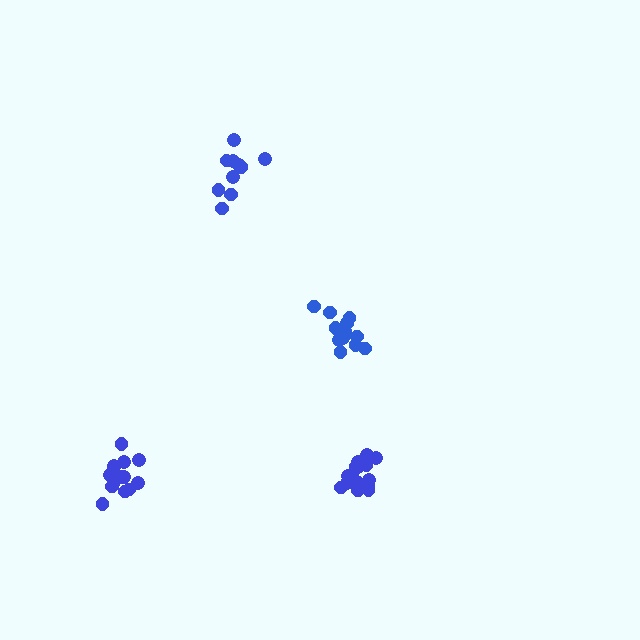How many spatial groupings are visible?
There are 4 spatial groupings.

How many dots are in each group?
Group 1: 14 dots, Group 2: 10 dots, Group 3: 14 dots, Group 4: 15 dots (53 total).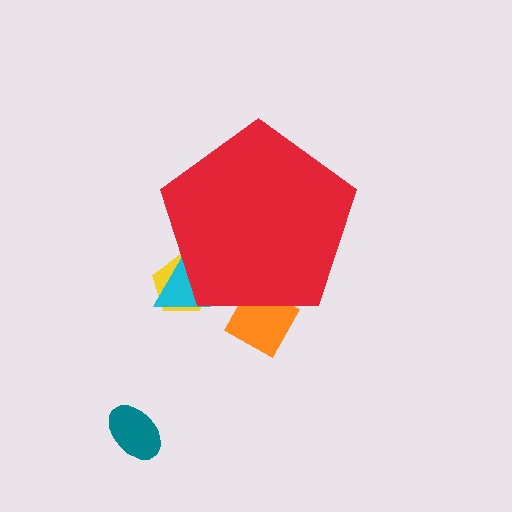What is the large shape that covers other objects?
A red pentagon.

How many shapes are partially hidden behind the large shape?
3 shapes are partially hidden.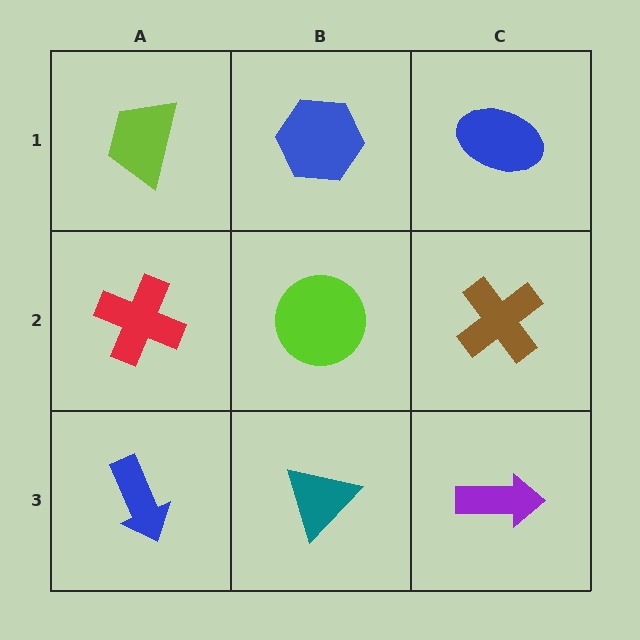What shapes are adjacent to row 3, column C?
A brown cross (row 2, column C), a teal triangle (row 3, column B).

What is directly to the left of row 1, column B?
A lime trapezoid.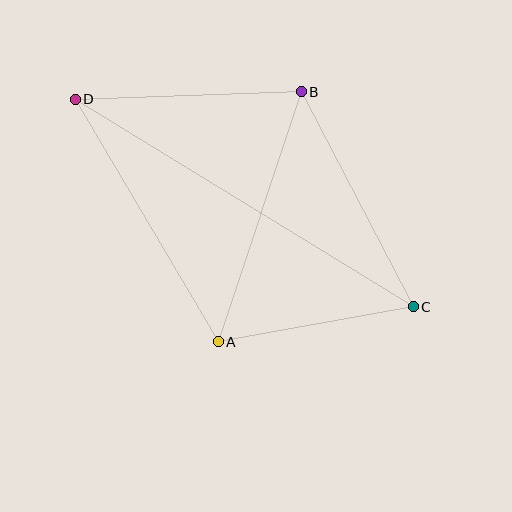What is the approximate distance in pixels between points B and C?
The distance between B and C is approximately 242 pixels.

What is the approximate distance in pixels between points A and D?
The distance between A and D is approximately 281 pixels.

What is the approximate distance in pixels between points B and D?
The distance between B and D is approximately 226 pixels.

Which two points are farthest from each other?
Points C and D are farthest from each other.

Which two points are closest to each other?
Points A and C are closest to each other.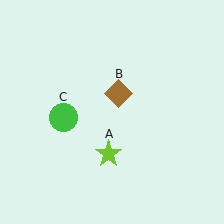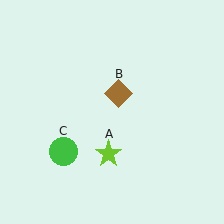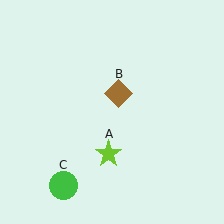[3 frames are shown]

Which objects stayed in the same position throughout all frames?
Lime star (object A) and brown diamond (object B) remained stationary.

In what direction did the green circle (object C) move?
The green circle (object C) moved down.